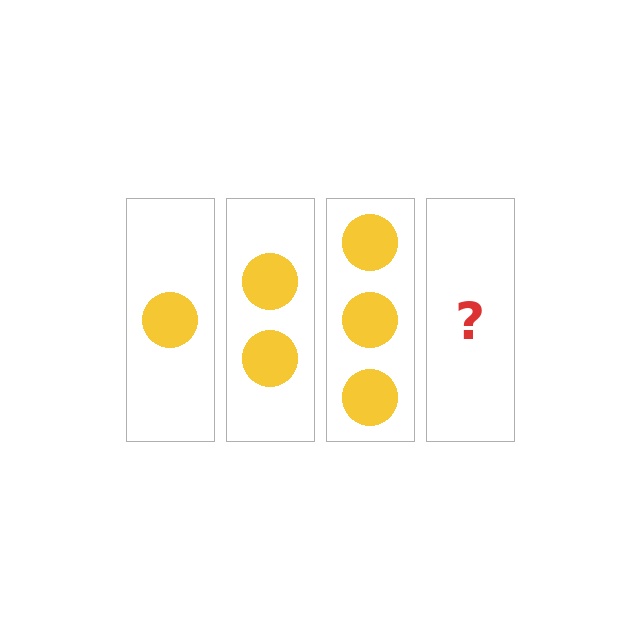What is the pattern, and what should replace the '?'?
The pattern is that each step adds one more circle. The '?' should be 4 circles.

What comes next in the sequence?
The next element should be 4 circles.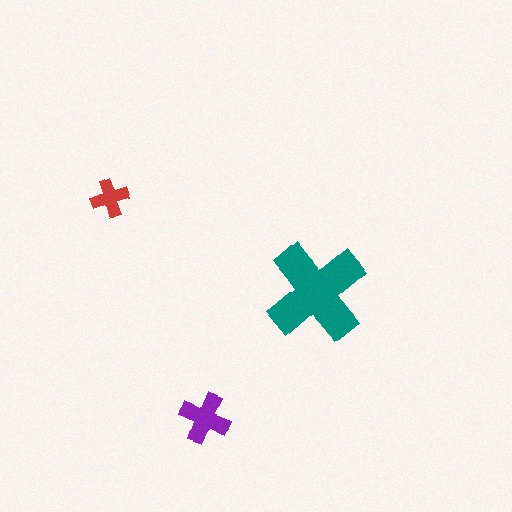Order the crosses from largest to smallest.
the teal one, the purple one, the red one.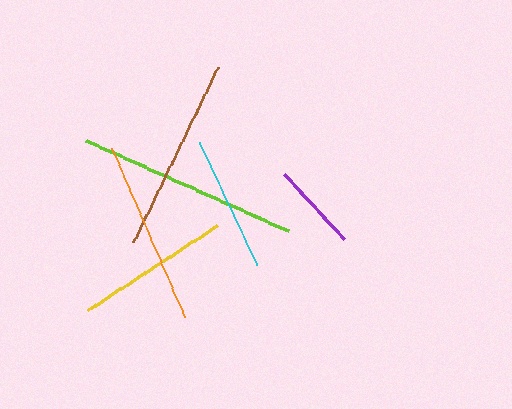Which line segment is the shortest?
The purple line is the shortest at approximately 88 pixels.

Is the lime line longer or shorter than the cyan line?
The lime line is longer than the cyan line.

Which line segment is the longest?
The lime line is the longest at approximately 222 pixels.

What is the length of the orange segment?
The orange segment is approximately 184 pixels long.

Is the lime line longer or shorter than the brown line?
The lime line is longer than the brown line.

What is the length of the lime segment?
The lime segment is approximately 222 pixels long.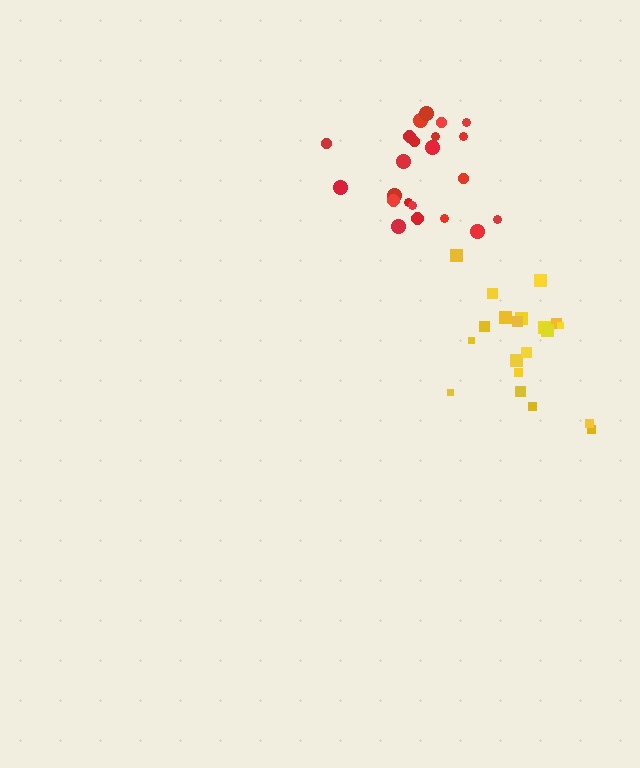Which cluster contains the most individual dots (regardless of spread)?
Red (22).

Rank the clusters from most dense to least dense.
red, yellow.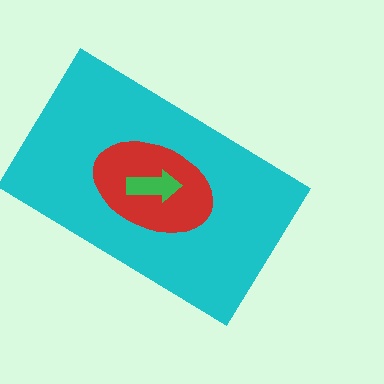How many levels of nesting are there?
3.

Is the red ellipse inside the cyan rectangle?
Yes.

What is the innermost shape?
The green arrow.